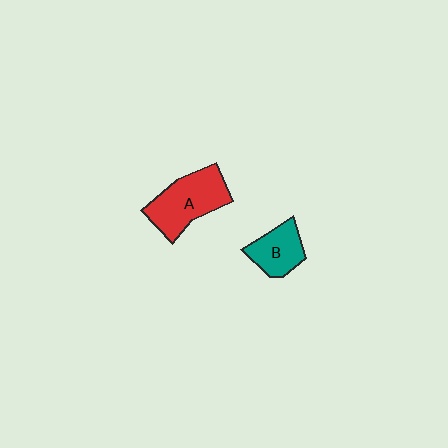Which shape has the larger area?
Shape A (red).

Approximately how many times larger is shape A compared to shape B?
Approximately 1.6 times.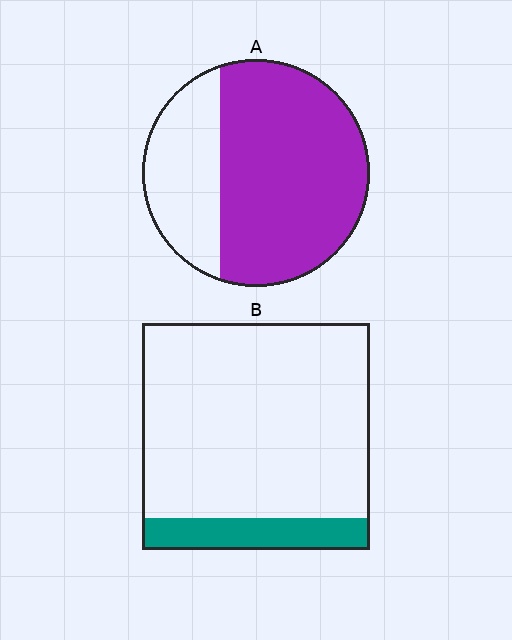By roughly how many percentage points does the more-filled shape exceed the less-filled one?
By roughly 55 percentage points (A over B).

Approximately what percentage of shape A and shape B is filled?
A is approximately 70% and B is approximately 15%.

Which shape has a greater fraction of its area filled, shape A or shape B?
Shape A.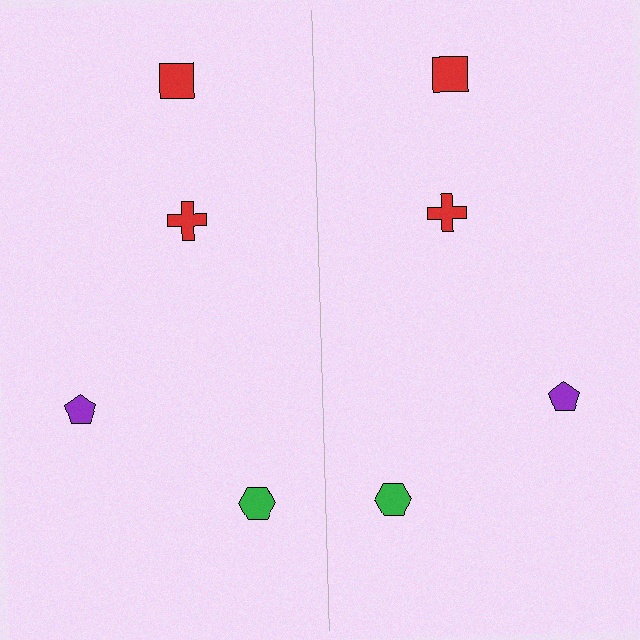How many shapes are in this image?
There are 8 shapes in this image.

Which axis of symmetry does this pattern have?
The pattern has a vertical axis of symmetry running through the center of the image.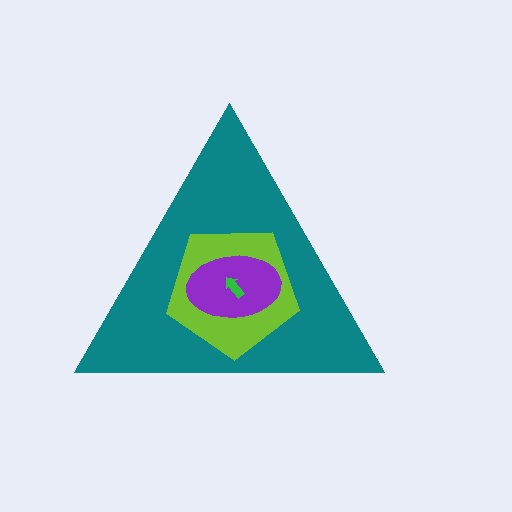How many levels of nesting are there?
4.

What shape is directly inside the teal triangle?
The lime pentagon.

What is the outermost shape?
The teal triangle.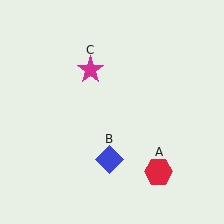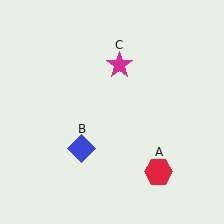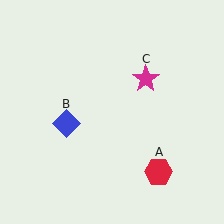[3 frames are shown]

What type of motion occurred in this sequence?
The blue diamond (object B), magenta star (object C) rotated clockwise around the center of the scene.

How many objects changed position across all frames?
2 objects changed position: blue diamond (object B), magenta star (object C).